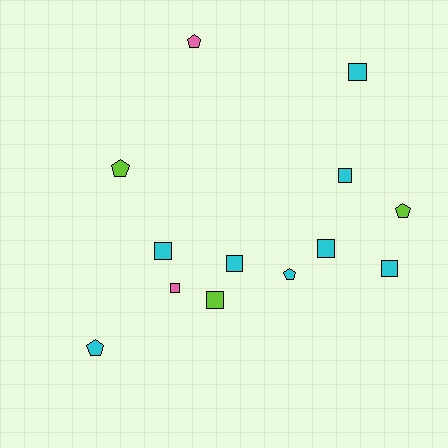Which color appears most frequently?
Cyan, with 8 objects.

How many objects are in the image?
There are 13 objects.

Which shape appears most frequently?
Square, with 8 objects.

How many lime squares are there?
There is 1 lime square.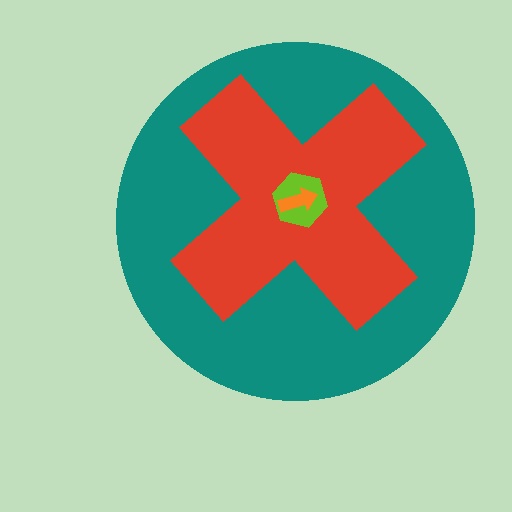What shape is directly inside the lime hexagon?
The orange arrow.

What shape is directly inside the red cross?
The lime hexagon.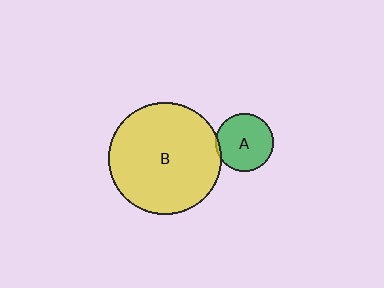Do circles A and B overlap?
Yes.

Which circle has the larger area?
Circle B (yellow).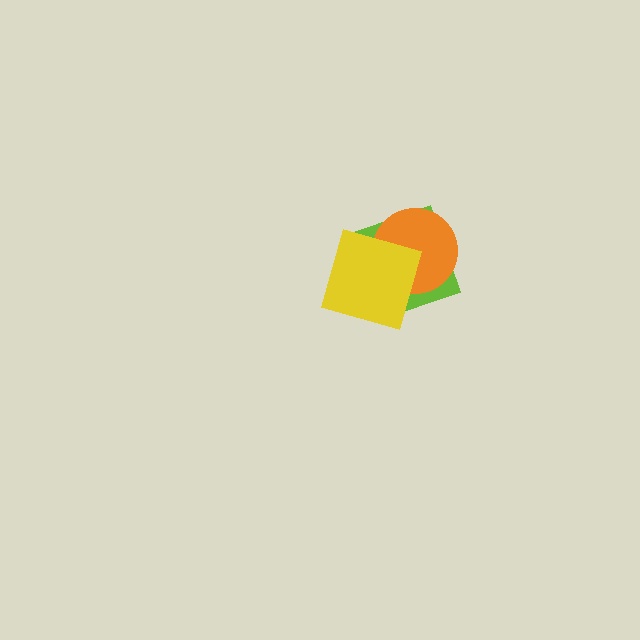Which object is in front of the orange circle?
The yellow square is in front of the orange circle.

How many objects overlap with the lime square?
2 objects overlap with the lime square.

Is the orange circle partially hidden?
Yes, it is partially covered by another shape.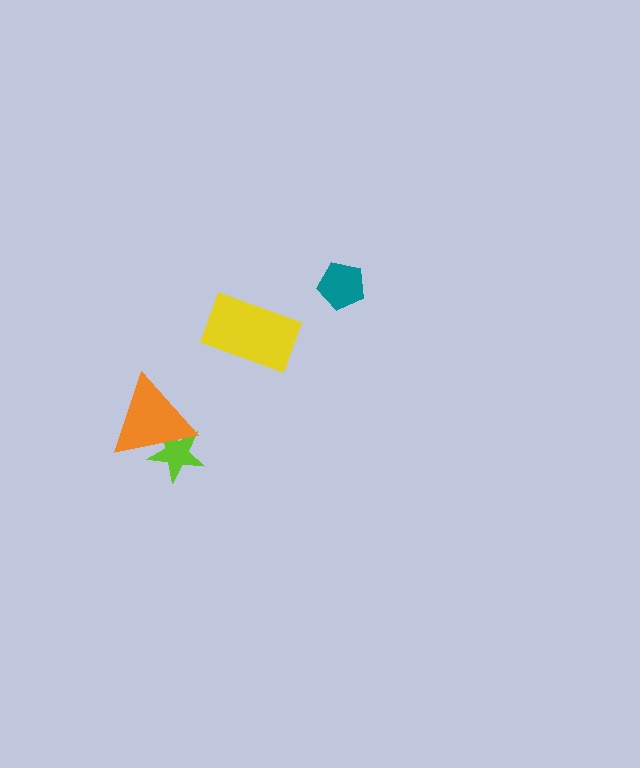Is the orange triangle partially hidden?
No, no other shape covers it.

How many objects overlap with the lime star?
1 object overlaps with the lime star.